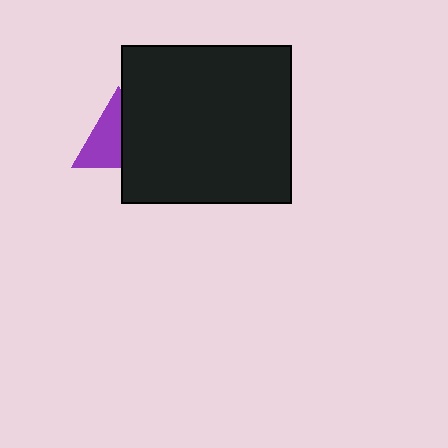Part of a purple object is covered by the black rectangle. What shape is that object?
It is a triangle.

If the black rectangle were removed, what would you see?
You would see the complete purple triangle.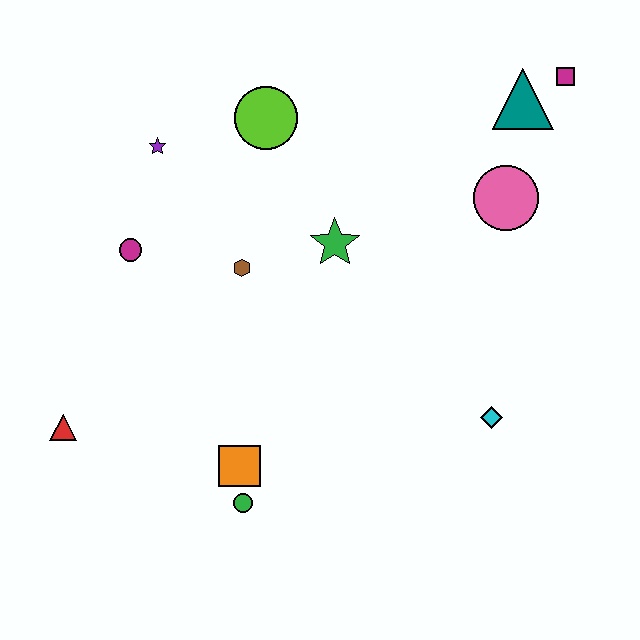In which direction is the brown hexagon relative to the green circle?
The brown hexagon is above the green circle.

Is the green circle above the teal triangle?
No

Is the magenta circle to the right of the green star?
No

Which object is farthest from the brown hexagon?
The magenta square is farthest from the brown hexagon.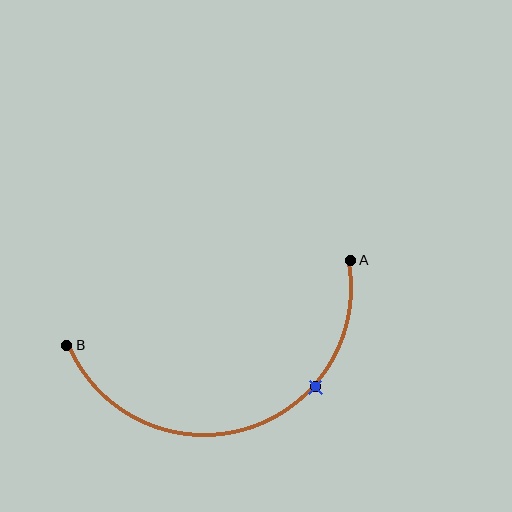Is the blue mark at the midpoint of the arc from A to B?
No. The blue mark lies on the arc but is closer to endpoint A. The arc midpoint would be at the point on the curve equidistant along the arc from both A and B.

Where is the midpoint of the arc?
The arc midpoint is the point on the curve farthest from the straight line joining A and B. It sits below that line.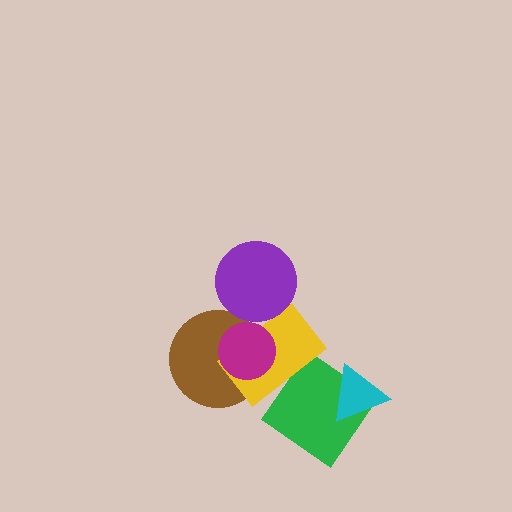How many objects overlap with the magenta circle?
2 objects overlap with the magenta circle.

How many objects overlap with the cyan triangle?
1 object overlaps with the cyan triangle.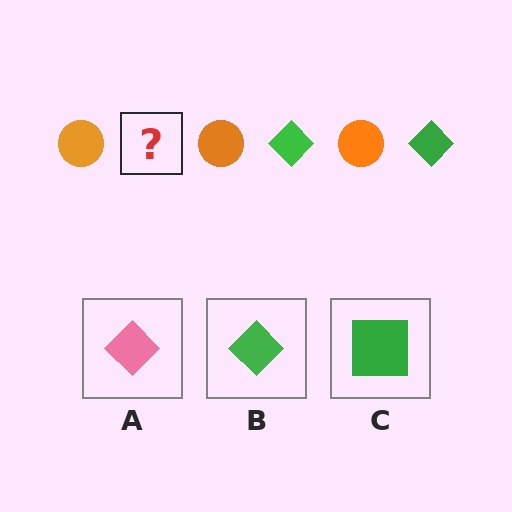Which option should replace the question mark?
Option B.